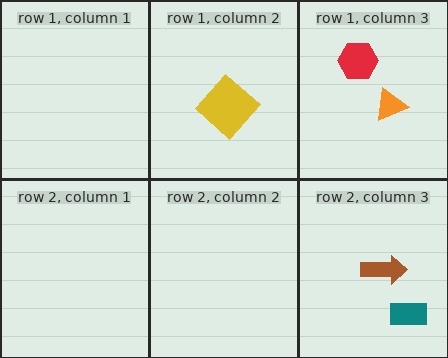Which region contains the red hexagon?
The row 1, column 3 region.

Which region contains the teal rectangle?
The row 2, column 3 region.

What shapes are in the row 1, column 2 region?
The yellow diamond.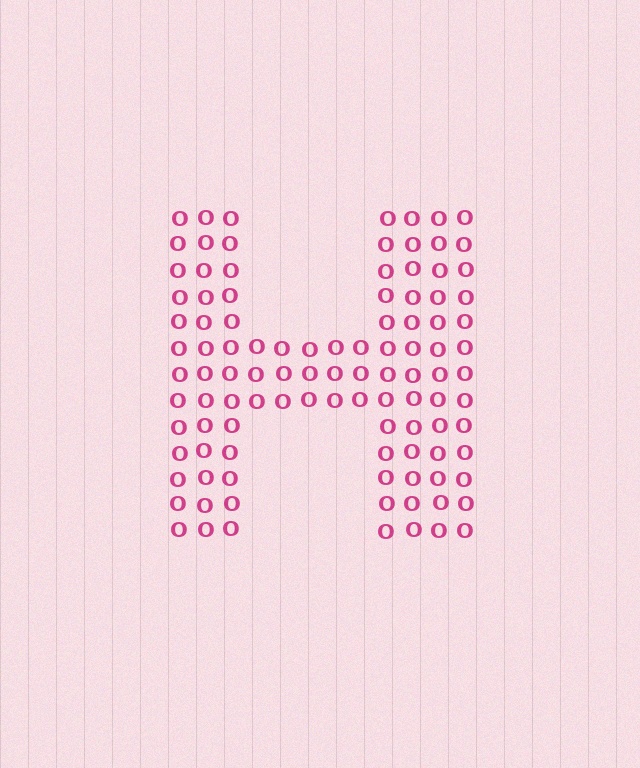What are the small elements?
The small elements are letter O's.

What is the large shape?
The large shape is the letter H.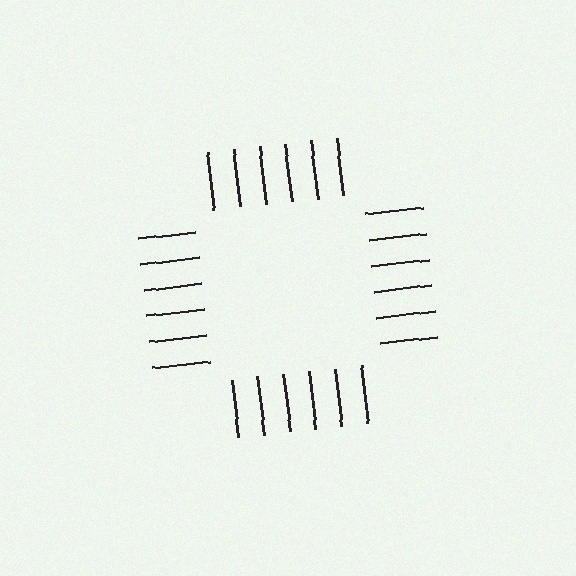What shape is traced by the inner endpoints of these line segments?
An illusory square — the line segments terminate on its edges but no continuous stroke is drawn.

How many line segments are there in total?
24 — 6 along each of the 4 edges.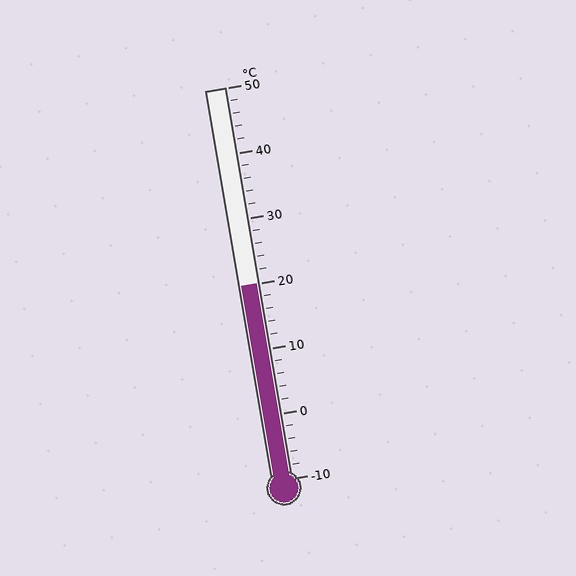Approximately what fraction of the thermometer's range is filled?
The thermometer is filled to approximately 50% of its range.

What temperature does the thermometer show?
The thermometer shows approximately 20°C.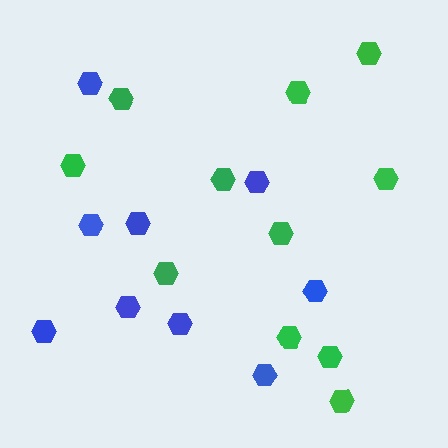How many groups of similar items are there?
There are 2 groups: one group of green hexagons (11) and one group of blue hexagons (9).